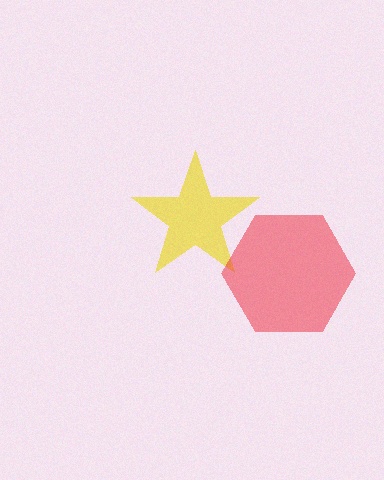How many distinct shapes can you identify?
There are 2 distinct shapes: a yellow star, a red hexagon.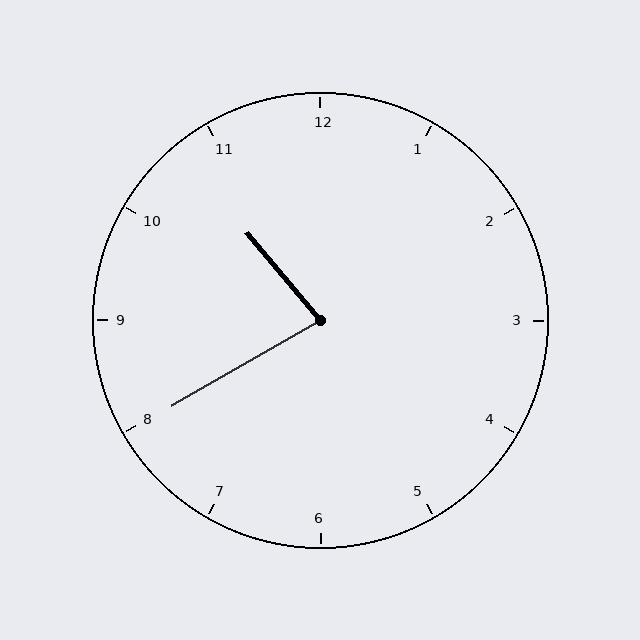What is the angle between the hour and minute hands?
Approximately 80 degrees.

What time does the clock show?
10:40.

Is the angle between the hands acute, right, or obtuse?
It is acute.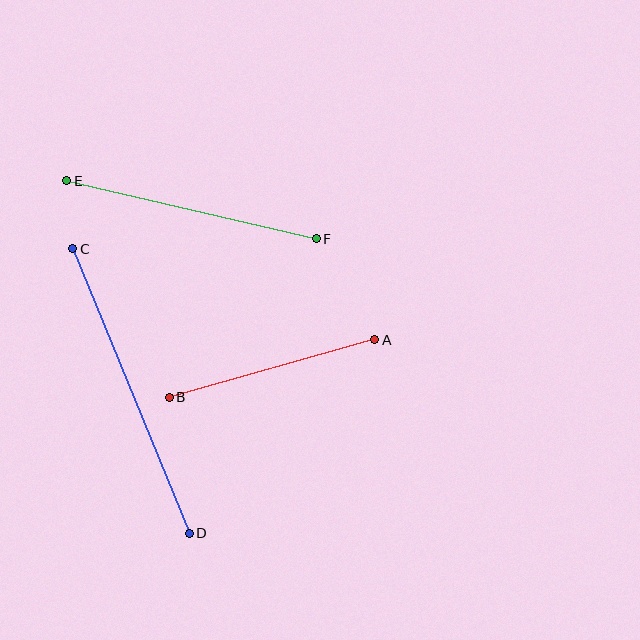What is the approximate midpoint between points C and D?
The midpoint is at approximately (131, 391) pixels.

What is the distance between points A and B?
The distance is approximately 213 pixels.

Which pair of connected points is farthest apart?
Points C and D are farthest apart.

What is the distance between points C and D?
The distance is approximately 308 pixels.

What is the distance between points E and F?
The distance is approximately 256 pixels.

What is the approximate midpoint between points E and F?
The midpoint is at approximately (191, 210) pixels.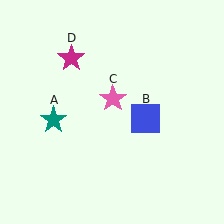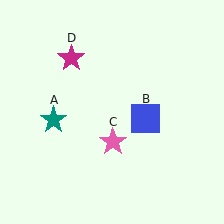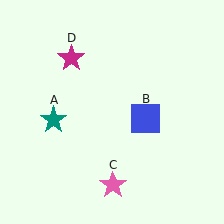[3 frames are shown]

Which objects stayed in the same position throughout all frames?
Teal star (object A) and blue square (object B) and magenta star (object D) remained stationary.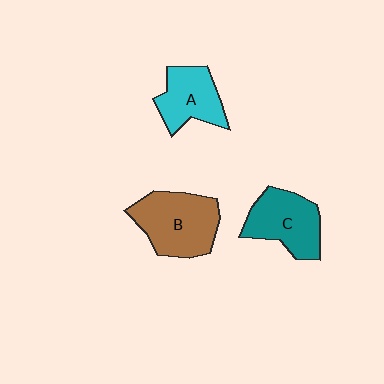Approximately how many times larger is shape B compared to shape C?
Approximately 1.2 times.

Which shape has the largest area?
Shape B (brown).